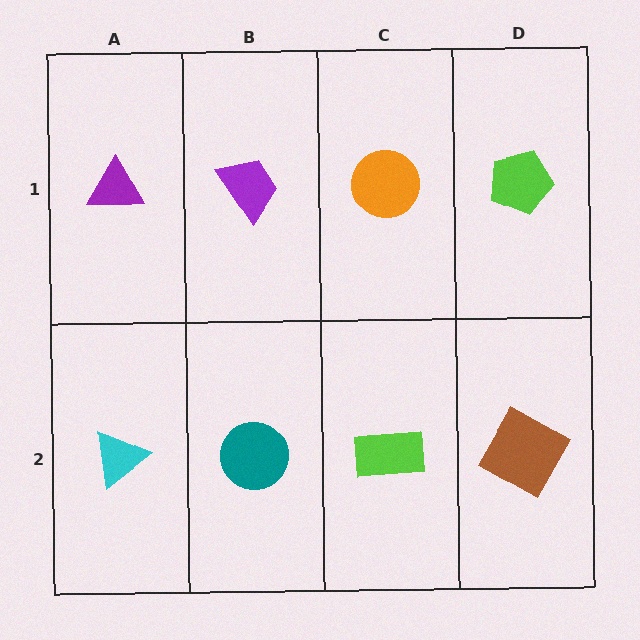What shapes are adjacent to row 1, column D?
A brown square (row 2, column D), an orange circle (row 1, column C).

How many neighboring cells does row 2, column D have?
2.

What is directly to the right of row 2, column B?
A lime rectangle.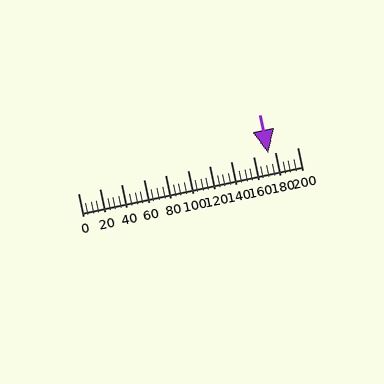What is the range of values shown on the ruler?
The ruler shows values from 0 to 200.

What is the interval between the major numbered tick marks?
The major tick marks are spaced 20 units apart.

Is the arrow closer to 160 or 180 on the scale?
The arrow is closer to 180.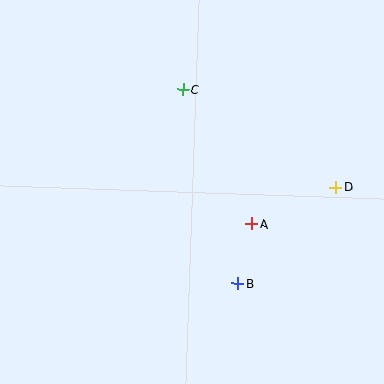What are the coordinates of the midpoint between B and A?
The midpoint between B and A is at (245, 254).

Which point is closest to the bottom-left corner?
Point B is closest to the bottom-left corner.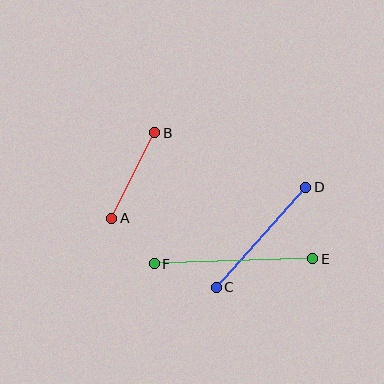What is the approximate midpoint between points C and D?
The midpoint is at approximately (261, 237) pixels.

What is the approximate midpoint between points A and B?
The midpoint is at approximately (133, 176) pixels.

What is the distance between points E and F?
The distance is approximately 159 pixels.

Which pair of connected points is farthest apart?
Points E and F are farthest apart.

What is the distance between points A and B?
The distance is approximately 95 pixels.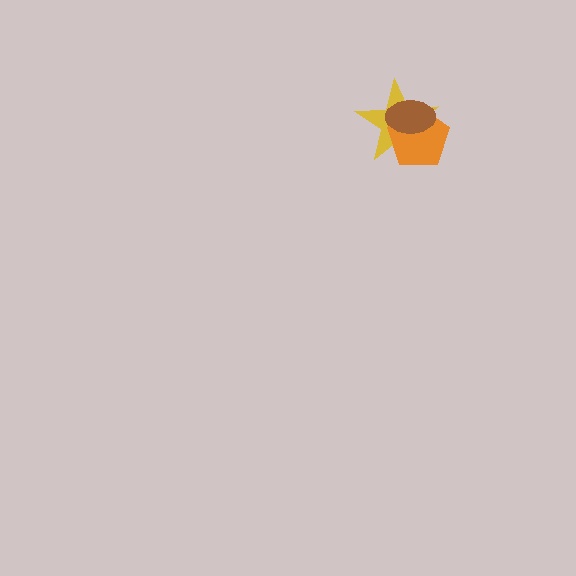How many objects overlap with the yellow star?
2 objects overlap with the yellow star.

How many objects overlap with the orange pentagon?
2 objects overlap with the orange pentagon.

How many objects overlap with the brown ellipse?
2 objects overlap with the brown ellipse.